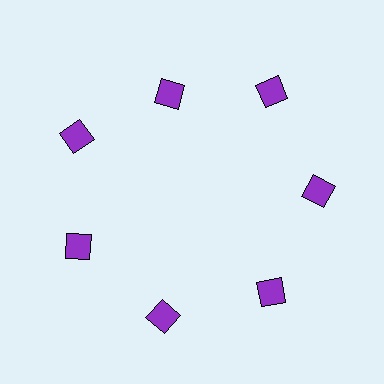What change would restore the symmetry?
The symmetry would be restored by moving it outward, back onto the ring so that all 7 squares sit at equal angles and equal distance from the center.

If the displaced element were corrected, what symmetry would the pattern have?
It would have 7-fold rotational symmetry — the pattern would map onto itself every 51 degrees.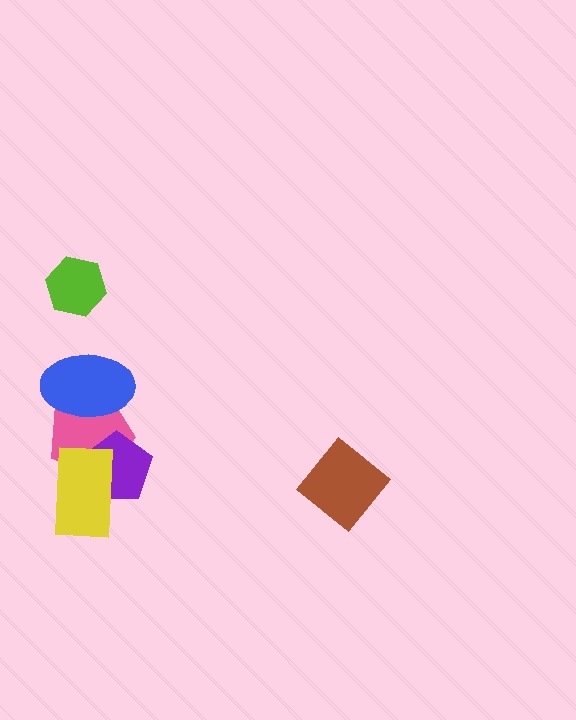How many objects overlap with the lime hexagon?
0 objects overlap with the lime hexagon.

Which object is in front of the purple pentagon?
The yellow rectangle is in front of the purple pentagon.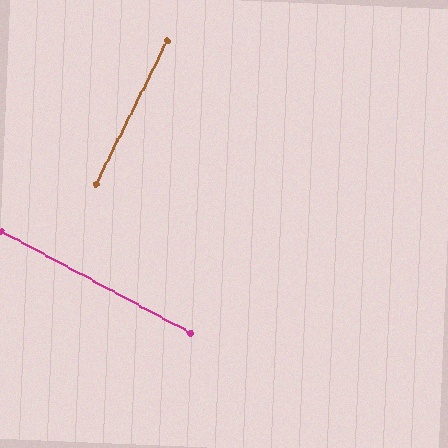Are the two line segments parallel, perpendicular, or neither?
Perpendicular — they meet at approximately 88°.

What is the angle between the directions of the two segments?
Approximately 88 degrees.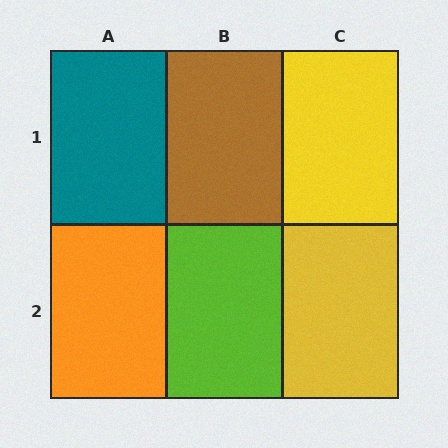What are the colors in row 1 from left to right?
Teal, brown, yellow.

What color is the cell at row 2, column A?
Orange.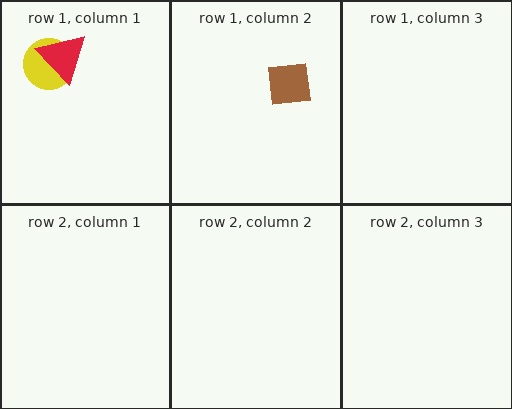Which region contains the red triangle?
The row 1, column 1 region.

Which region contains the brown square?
The row 1, column 2 region.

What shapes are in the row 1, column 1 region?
The yellow circle, the red triangle.